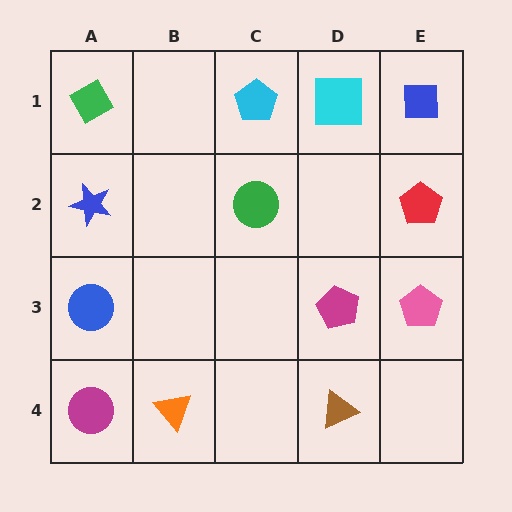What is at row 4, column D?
A brown triangle.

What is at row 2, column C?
A green circle.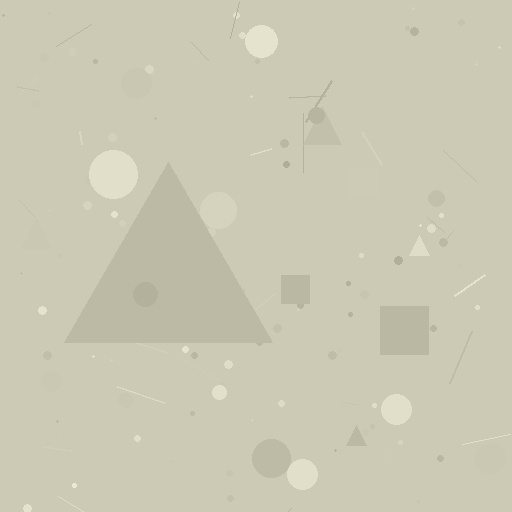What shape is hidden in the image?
A triangle is hidden in the image.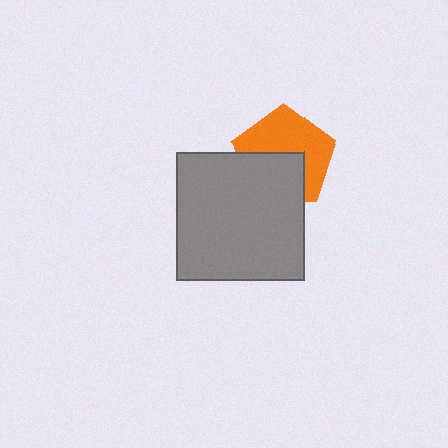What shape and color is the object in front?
The object in front is a gray square.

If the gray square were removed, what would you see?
You would see the complete orange pentagon.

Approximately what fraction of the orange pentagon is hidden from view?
Roughly 44% of the orange pentagon is hidden behind the gray square.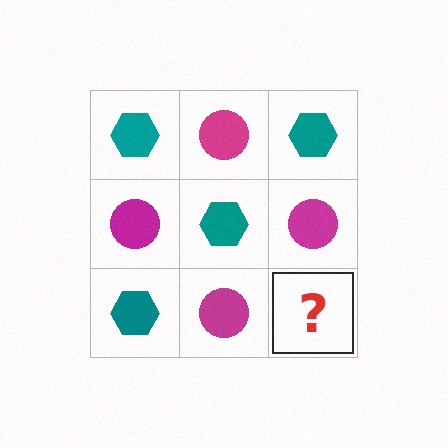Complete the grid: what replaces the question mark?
The question mark should be replaced with a teal hexagon.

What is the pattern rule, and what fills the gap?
The rule is that it alternates teal hexagon and magenta circle in a checkerboard pattern. The gap should be filled with a teal hexagon.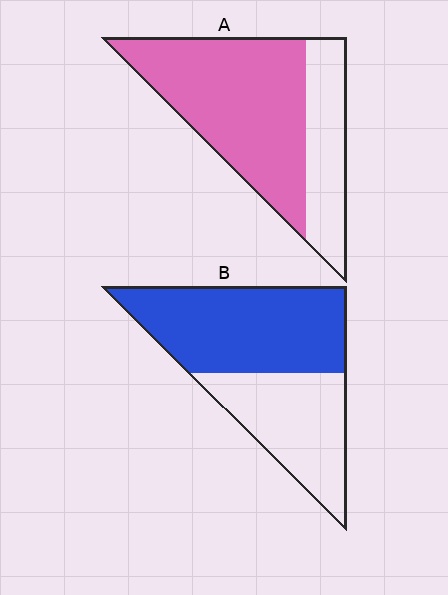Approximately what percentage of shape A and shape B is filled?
A is approximately 70% and B is approximately 60%.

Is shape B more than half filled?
Yes.